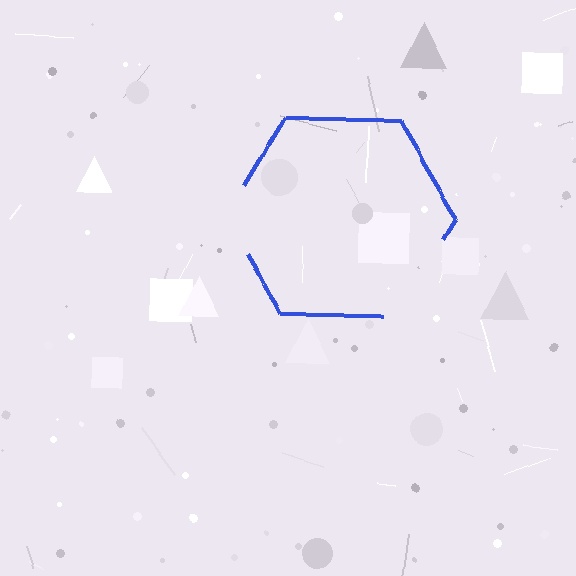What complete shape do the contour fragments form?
The contour fragments form a hexagon.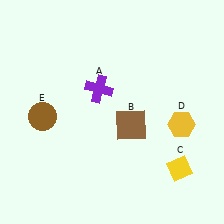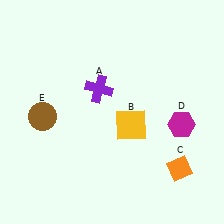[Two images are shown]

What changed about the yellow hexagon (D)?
In Image 1, D is yellow. In Image 2, it changed to magenta.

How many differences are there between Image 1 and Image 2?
There are 3 differences between the two images.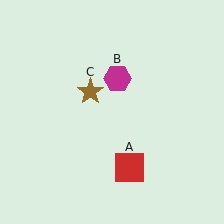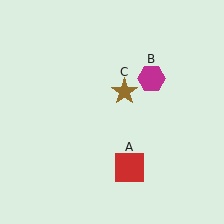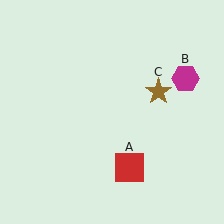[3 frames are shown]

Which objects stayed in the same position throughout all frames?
Red square (object A) remained stationary.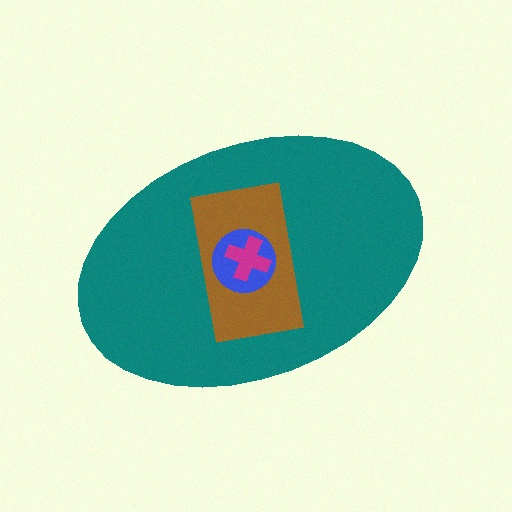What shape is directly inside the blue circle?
The magenta cross.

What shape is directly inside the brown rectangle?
The blue circle.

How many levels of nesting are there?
4.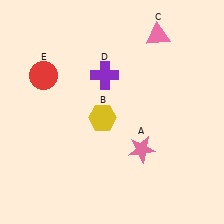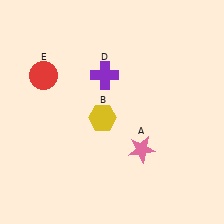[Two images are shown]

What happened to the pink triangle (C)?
The pink triangle (C) was removed in Image 2. It was in the top-right area of Image 1.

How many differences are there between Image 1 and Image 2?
There is 1 difference between the two images.